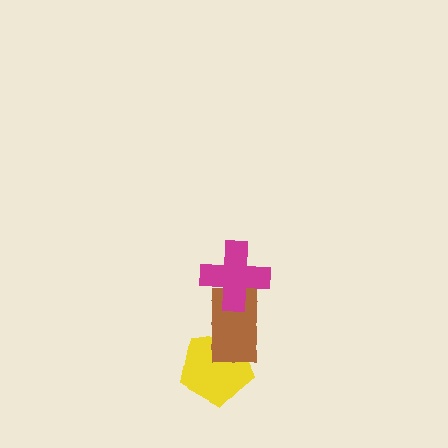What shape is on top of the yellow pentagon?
The brown rectangle is on top of the yellow pentagon.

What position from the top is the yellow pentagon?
The yellow pentagon is 3rd from the top.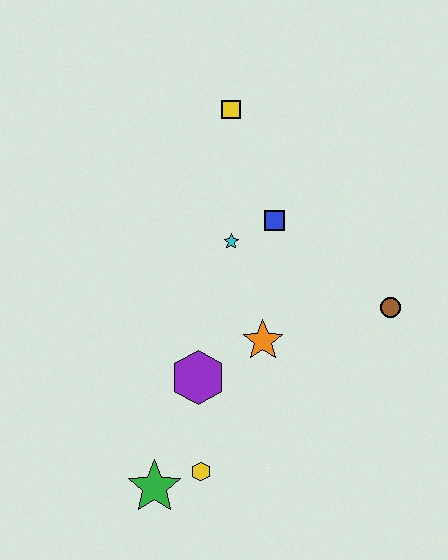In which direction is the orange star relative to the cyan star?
The orange star is below the cyan star.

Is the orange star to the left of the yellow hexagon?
No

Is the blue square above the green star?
Yes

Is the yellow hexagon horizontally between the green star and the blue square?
Yes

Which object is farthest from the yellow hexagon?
The yellow square is farthest from the yellow hexagon.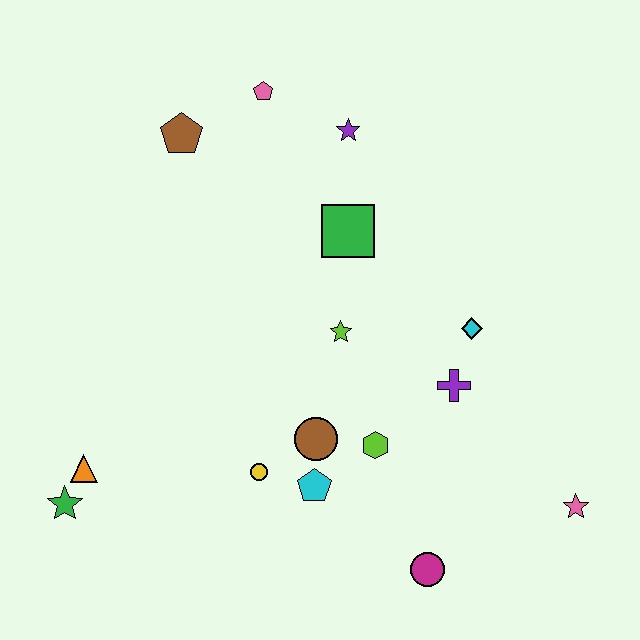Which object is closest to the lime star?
The green square is closest to the lime star.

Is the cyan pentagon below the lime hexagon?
Yes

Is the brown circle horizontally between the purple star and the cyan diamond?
No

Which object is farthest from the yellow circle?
The pink pentagon is farthest from the yellow circle.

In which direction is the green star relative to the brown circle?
The green star is to the left of the brown circle.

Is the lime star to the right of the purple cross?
No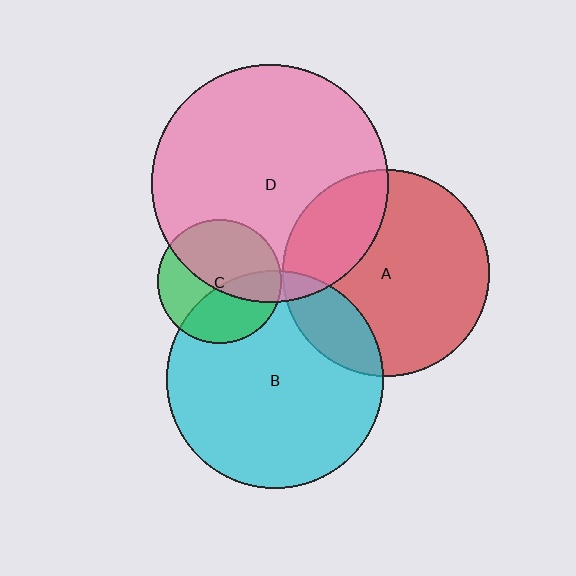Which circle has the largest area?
Circle D (pink).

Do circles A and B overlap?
Yes.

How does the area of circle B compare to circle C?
Approximately 3.1 times.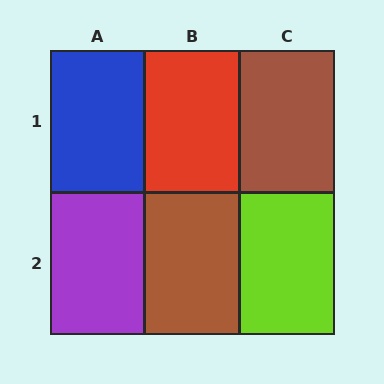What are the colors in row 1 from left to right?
Blue, red, brown.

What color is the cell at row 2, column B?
Brown.